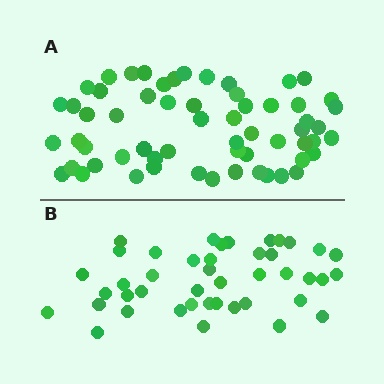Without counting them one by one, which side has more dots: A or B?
Region A (the top region) has more dots.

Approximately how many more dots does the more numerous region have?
Region A has approximately 15 more dots than region B.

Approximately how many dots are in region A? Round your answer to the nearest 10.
About 60 dots.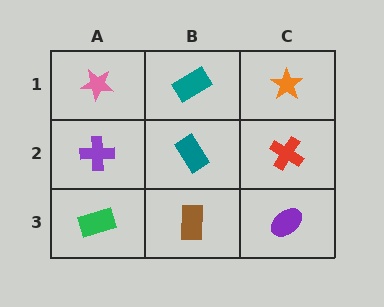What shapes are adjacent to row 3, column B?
A teal rectangle (row 2, column B), a green rectangle (row 3, column A), a purple ellipse (row 3, column C).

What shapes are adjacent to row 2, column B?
A teal rectangle (row 1, column B), a brown rectangle (row 3, column B), a purple cross (row 2, column A), a red cross (row 2, column C).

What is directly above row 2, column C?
An orange star.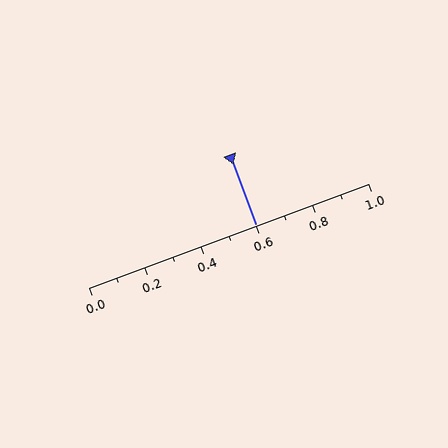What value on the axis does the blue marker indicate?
The marker indicates approximately 0.6.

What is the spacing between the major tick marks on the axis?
The major ticks are spaced 0.2 apart.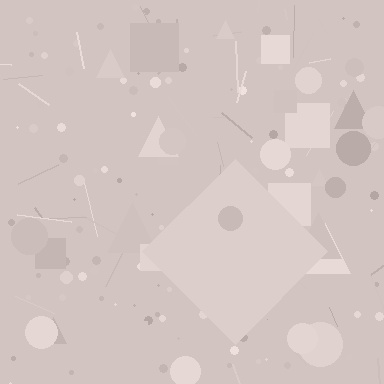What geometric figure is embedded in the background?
A diamond is embedded in the background.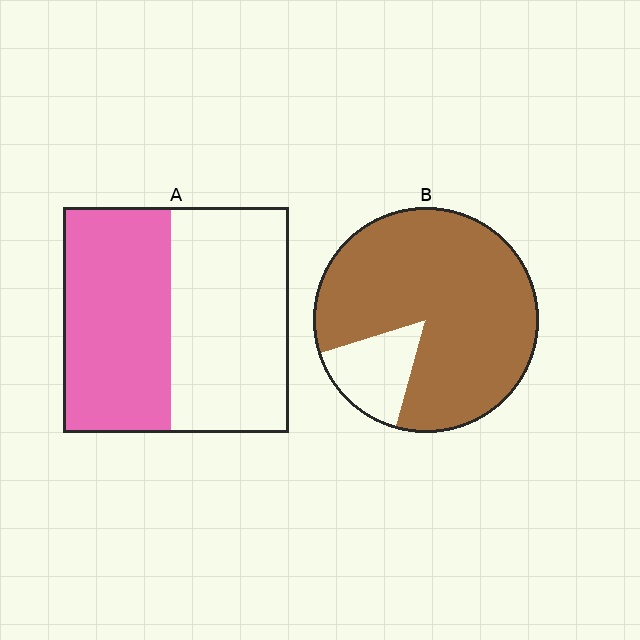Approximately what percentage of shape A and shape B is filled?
A is approximately 50% and B is approximately 85%.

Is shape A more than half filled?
Roughly half.